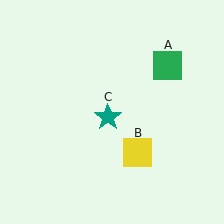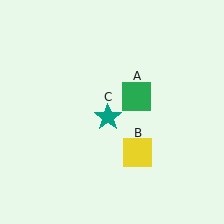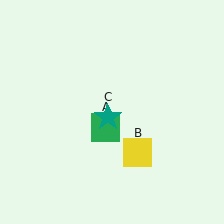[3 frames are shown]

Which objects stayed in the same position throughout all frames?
Yellow square (object B) and teal star (object C) remained stationary.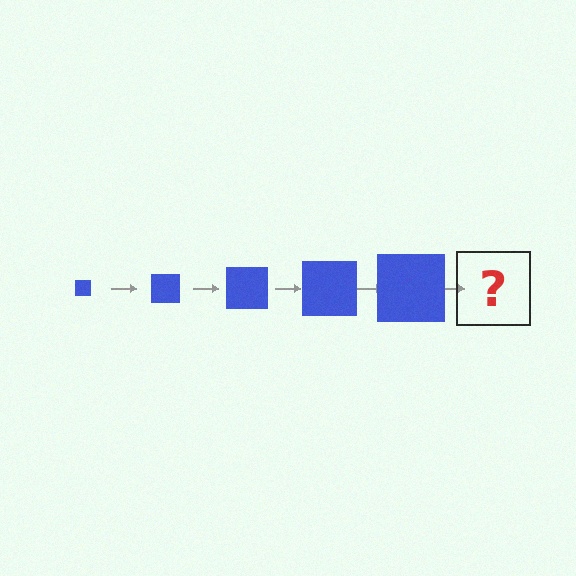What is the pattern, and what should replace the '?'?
The pattern is that the square gets progressively larger each step. The '?' should be a blue square, larger than the previous one.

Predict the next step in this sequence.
The next step is a blue square, larger than the previous one.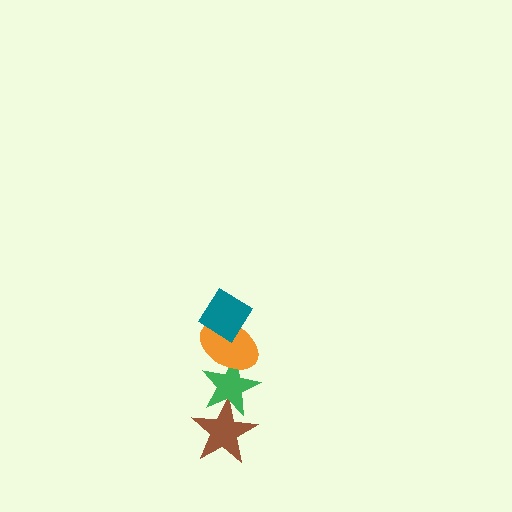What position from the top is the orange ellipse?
The orange ellipse is 2nd from the top.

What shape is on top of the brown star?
The green star is on top of the brown star.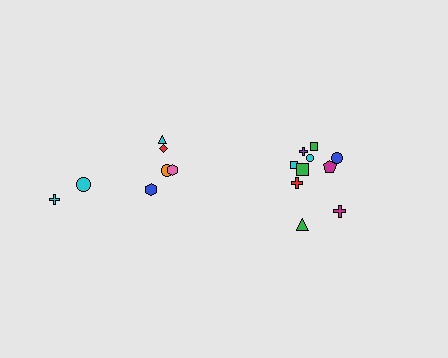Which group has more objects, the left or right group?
The right group.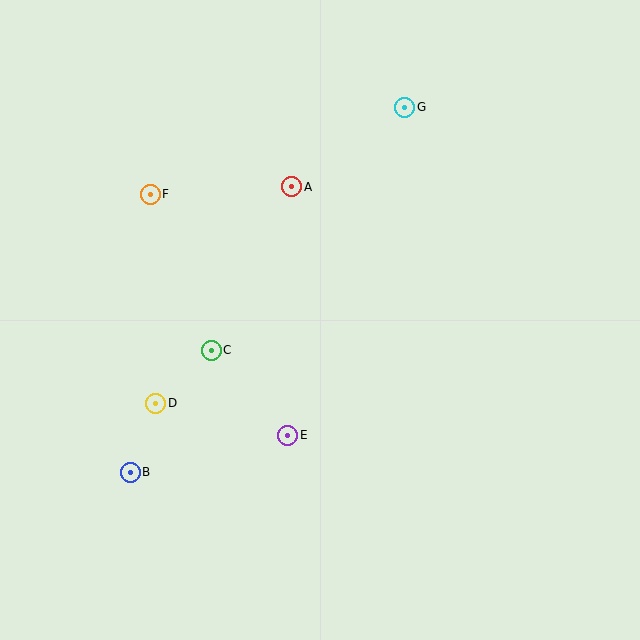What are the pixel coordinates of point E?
Point E is at (287, 435).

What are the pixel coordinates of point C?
Point C is at (211, 350).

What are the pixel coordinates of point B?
Point B is at (130, 472).